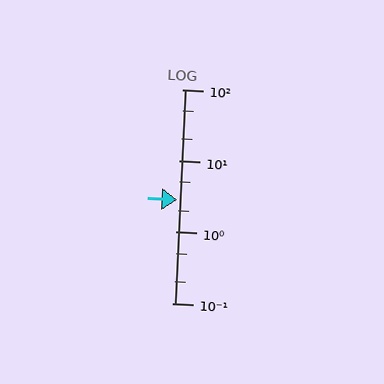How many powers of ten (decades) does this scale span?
The scale spans 3 decades, from 0.1 to 100.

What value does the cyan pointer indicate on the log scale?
The pointer indicates approximately 2.8.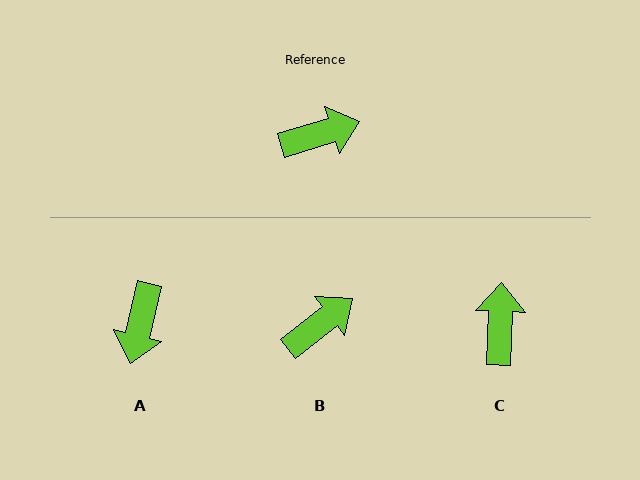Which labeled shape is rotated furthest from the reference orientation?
A, about 121 degrees away.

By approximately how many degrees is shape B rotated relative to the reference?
Approximately 21 degrees counter-clockwise.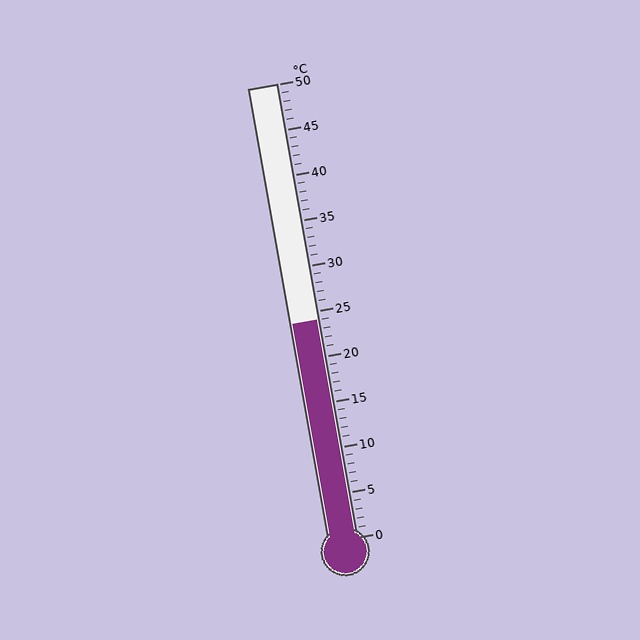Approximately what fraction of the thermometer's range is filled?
The thermometer is filled to approximately 50% of its range.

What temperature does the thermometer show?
The thermometer shows approximately 24°C.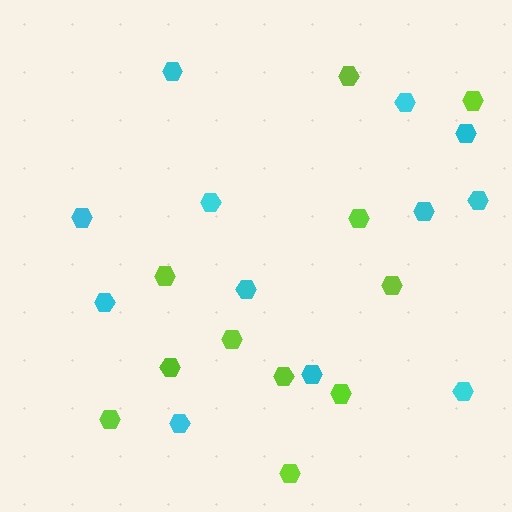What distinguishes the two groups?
There are 2 groups: one group of lime hexagons (11) and one group of cyan hexagons (12).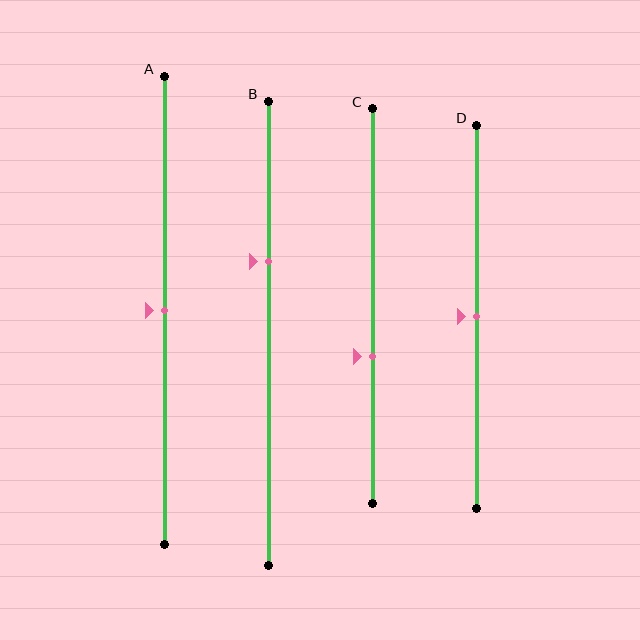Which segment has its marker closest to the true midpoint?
Segment A has its marker closest to the true midpoint.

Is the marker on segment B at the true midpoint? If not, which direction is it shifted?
No, the marker on segment B is shifted upward by about 16% of the segment length.